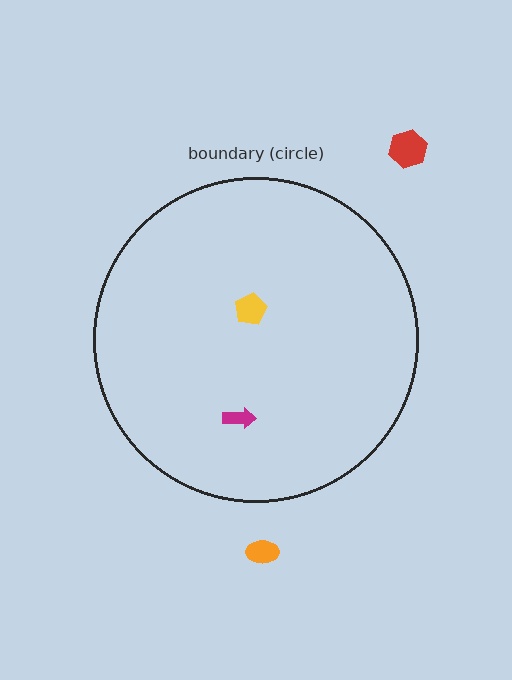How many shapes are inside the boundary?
2 inside, 2 outside.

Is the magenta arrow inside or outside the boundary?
Inside.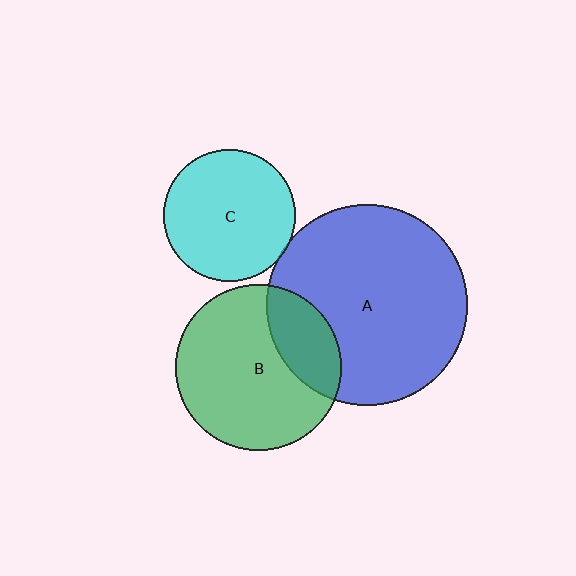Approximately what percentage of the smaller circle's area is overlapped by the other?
Approximately 5%.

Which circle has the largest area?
Circle A (blue).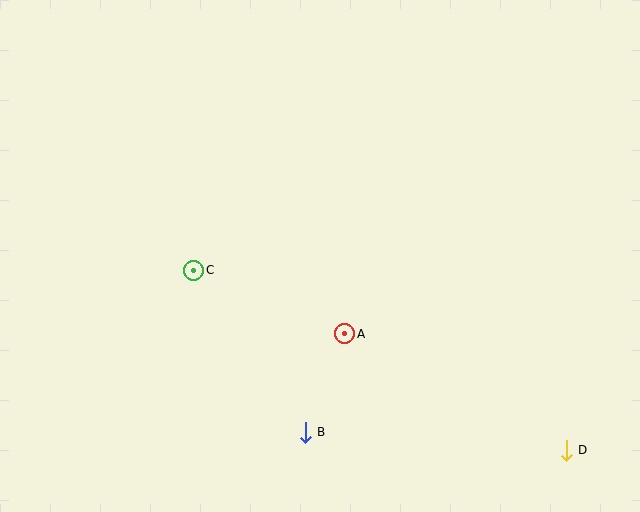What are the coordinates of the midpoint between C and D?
The midpoint between C and D is at (380, 360).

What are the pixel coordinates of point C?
Point C is at (194, 270).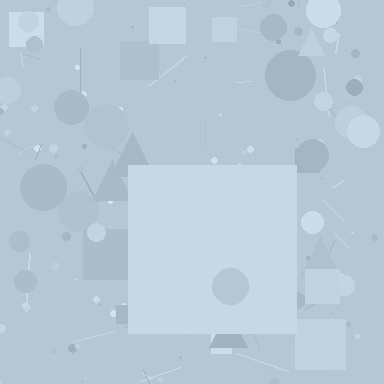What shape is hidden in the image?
A square is hidden in the image.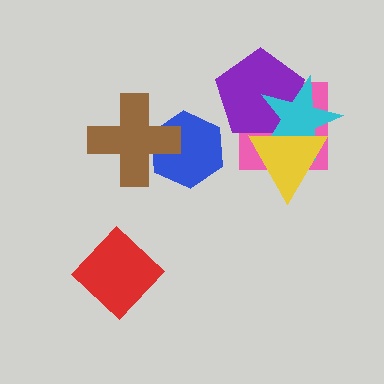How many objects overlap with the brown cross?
1 object overlaps with the brown cross.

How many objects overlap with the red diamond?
0 objects overlap with the red diamond.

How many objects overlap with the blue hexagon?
1 object overlaps with the blue hexagon.